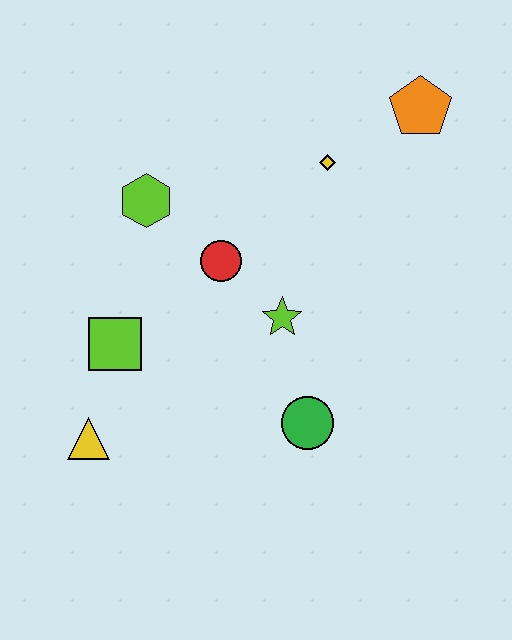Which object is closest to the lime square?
The yellow triangle is closest to the lime square.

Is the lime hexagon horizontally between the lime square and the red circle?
Yes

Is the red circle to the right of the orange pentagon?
No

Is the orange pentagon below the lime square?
No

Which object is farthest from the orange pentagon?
The yellow triangle is farthest from the orange pentagon.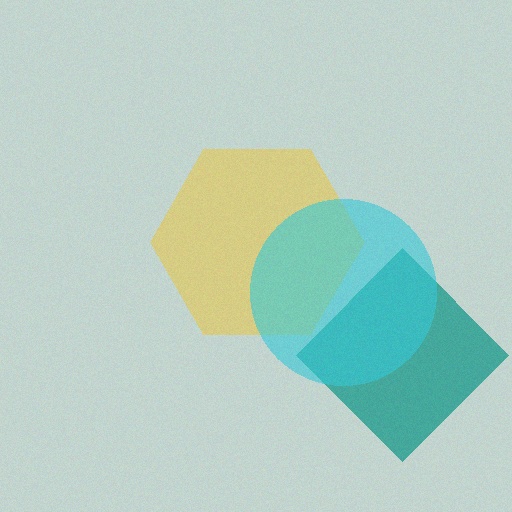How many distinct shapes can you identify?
There are 3 distinct shapes: a teal diamond, a yellow hexagon, a cyan circle.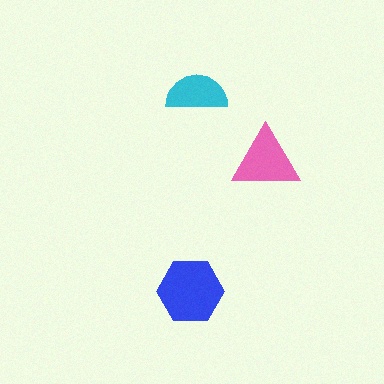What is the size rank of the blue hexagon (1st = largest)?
1st.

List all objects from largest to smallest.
The blue hexagon, the pink triangle, the cyan semicircle.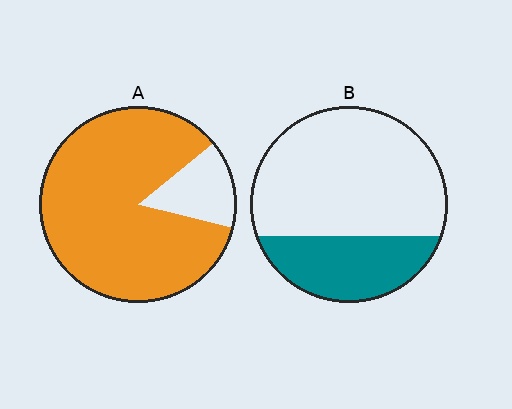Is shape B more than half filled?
No.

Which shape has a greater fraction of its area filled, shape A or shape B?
Shape A.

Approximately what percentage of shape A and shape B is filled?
A is approximately 85% and B is approximately 30%.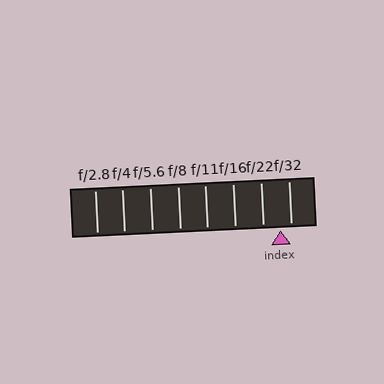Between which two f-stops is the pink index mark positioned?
The index mark is between f/22 and f/32.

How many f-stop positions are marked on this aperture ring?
There are 8 f-stop positions marked.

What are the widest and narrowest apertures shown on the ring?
The widest aperture shown is f/2.8 and the narrowest is f/32.